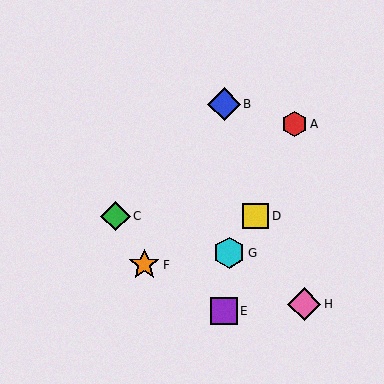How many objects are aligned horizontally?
2 objects (C, D) are aligned horizontally.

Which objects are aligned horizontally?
Objects C, D are aligned horizontally.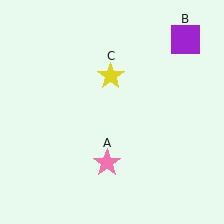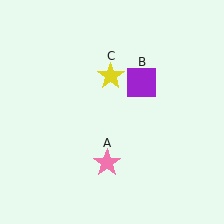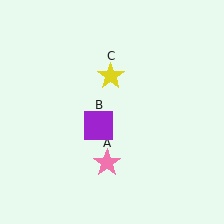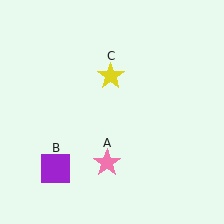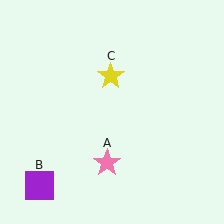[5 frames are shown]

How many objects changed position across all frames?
1 object changed position: purple square (object B).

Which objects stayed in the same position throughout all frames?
Pink star (object A) and yellow star (object C) remained stationary.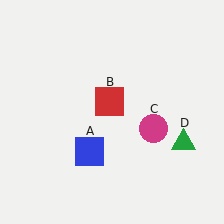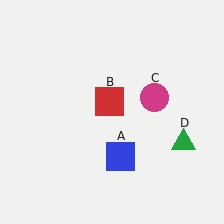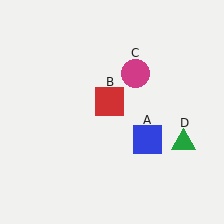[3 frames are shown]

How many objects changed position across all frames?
2 objects changed position: blue square (object A), magenta circle (object C).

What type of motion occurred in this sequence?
The blue square (object A), magenta circle (object C) rotated counterclockwise around the center of the scene.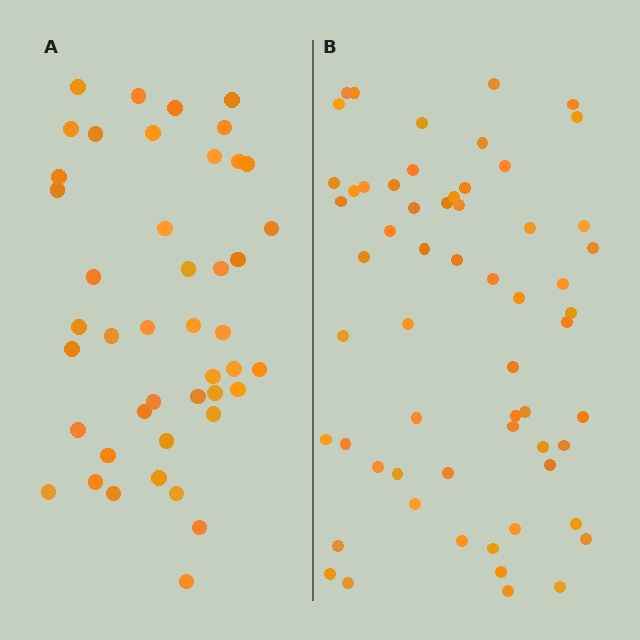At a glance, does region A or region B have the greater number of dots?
Region B (the right region) has more dots.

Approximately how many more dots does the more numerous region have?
Region B has approximately 15 more dots than region A.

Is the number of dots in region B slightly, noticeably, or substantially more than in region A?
Region B has noticeably more, but not dramatically so. The ratio is roughly 1.4 to 1.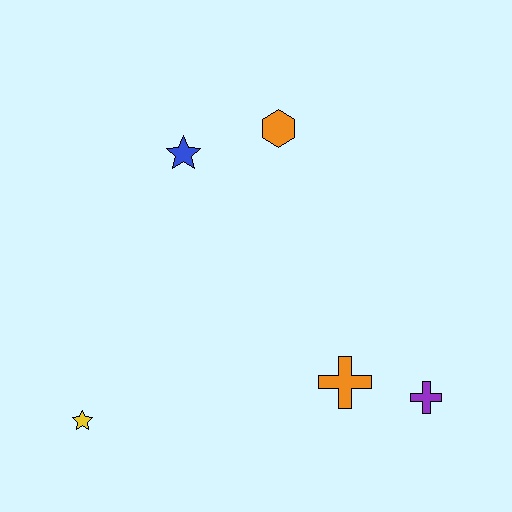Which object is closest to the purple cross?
The orange cross is closest to the purple cross.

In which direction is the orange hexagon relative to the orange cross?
The orange hexagon is above the orange cross.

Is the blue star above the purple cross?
Yes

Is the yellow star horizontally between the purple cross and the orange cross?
No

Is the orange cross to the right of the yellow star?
Yes